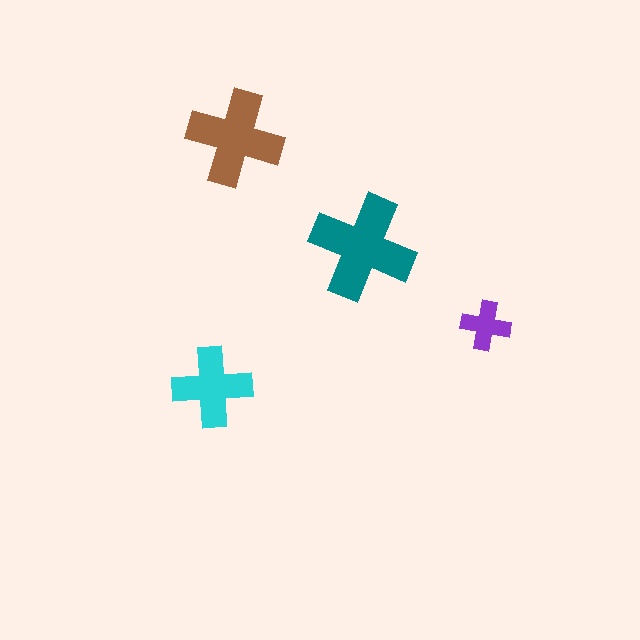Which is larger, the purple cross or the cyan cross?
The cyan one.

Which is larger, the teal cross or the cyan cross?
The teal one.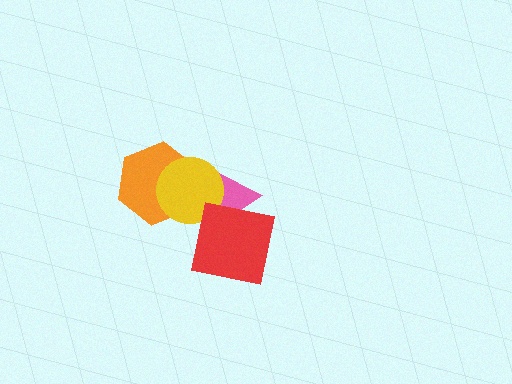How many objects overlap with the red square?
2 objects overlap with the red square.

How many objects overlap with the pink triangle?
2 objects overlap with the pink triangle.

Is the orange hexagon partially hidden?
Yes, it is partially covered by another shape.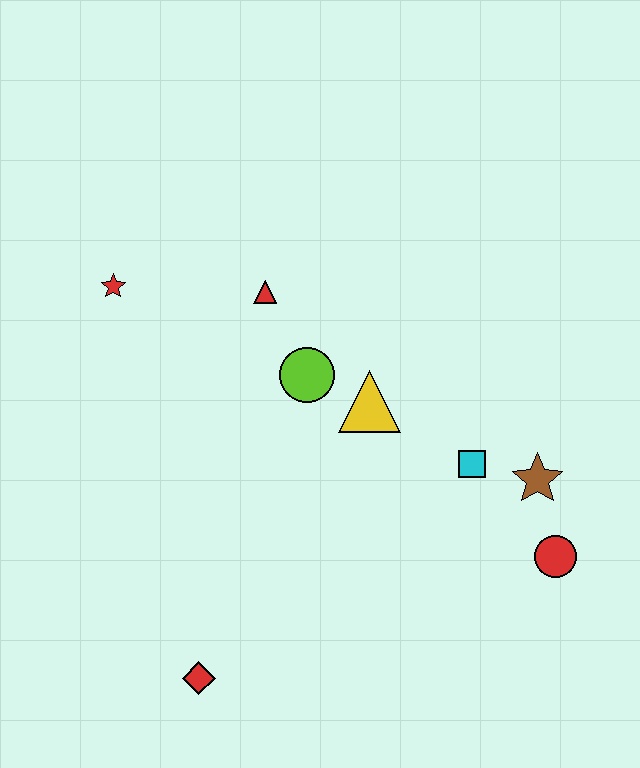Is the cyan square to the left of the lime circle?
No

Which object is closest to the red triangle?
The lime circle is closest to the red triangle.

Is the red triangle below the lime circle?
No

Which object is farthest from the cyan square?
The red star is farthest from the cyan square.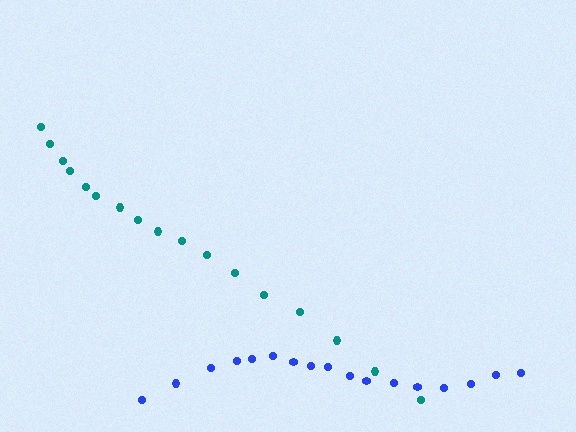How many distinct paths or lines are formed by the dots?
There are 2 distinct paths.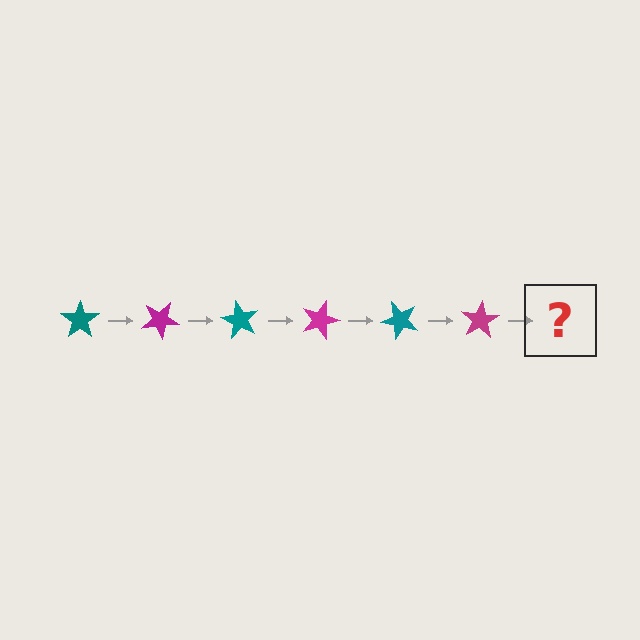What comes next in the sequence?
The next element should be a teal star, rotated 180 degrees from the start.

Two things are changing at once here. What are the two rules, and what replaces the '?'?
The two rules are that it rotates 30 degrees each step and the color cycles through teal and magenta. The '?' should be a teal star, rotated 180 degrees from the start.